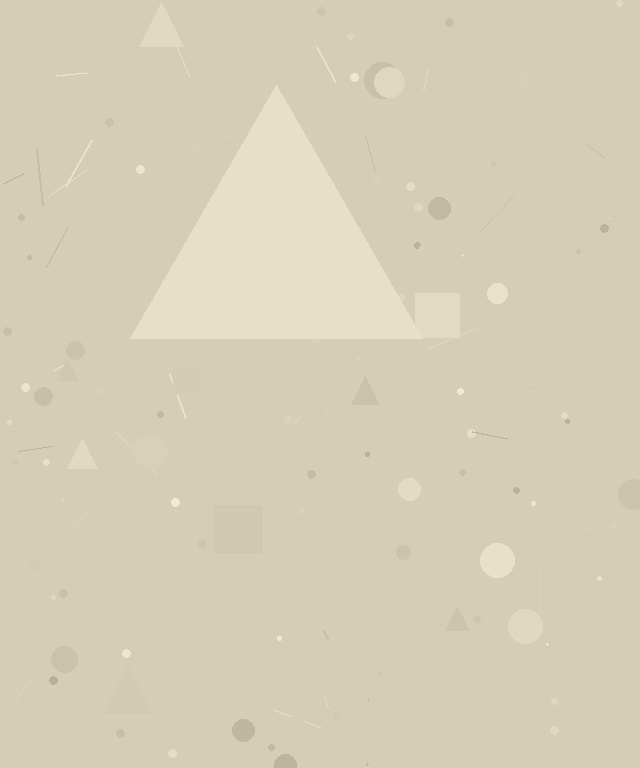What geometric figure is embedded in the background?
A triangle is embedded in the background.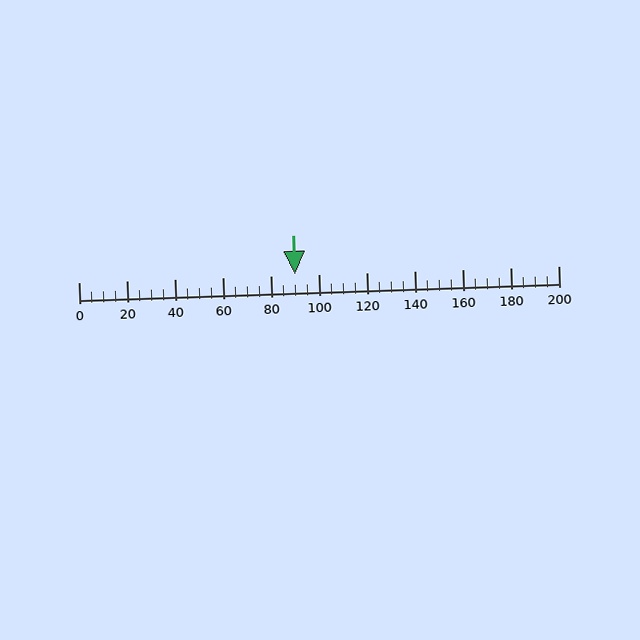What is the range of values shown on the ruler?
The ruler shows values from 0 to 200.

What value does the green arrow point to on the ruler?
The green arrow points to approximately 90.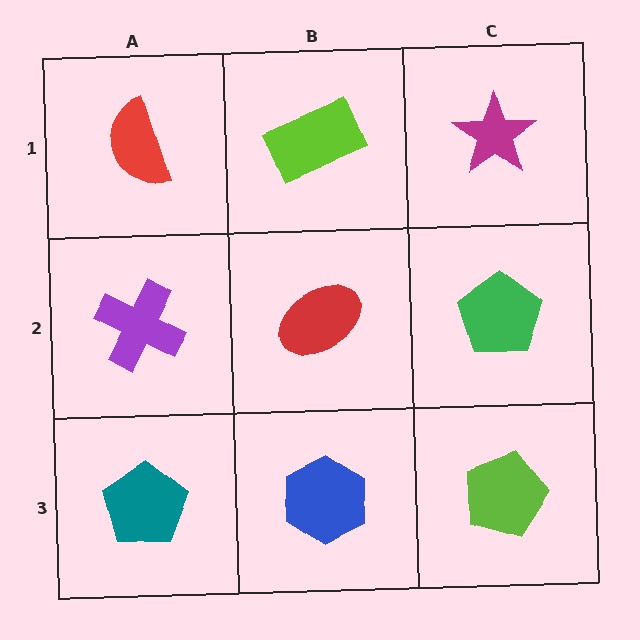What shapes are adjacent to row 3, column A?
A purple cross (row 2, column A), a blue hexagon (row 3, column B).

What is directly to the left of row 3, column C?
A blue hexagon.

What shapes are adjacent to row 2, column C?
A magenta star (row 1, column C), a lime pentagon (row 3, column C), a red ellipse (row 2, column B).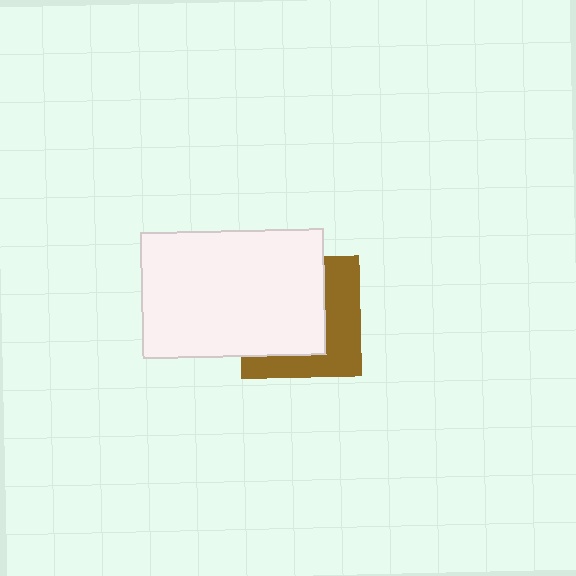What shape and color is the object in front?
The object in front is a white rectangle.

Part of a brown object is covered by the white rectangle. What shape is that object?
It is a square.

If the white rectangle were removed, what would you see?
You would see the complete brown square.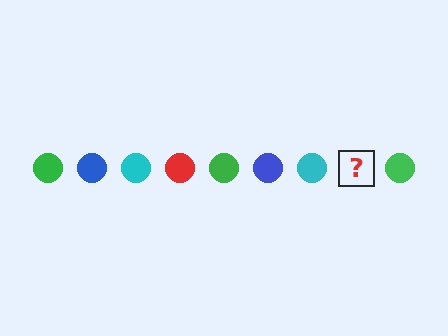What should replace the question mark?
The question mark should be replaced with a red circle.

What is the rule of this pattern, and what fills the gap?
The rule is that the pattern cycles through green, blue, cyan, red circles. The gap should be filled with a red circle.